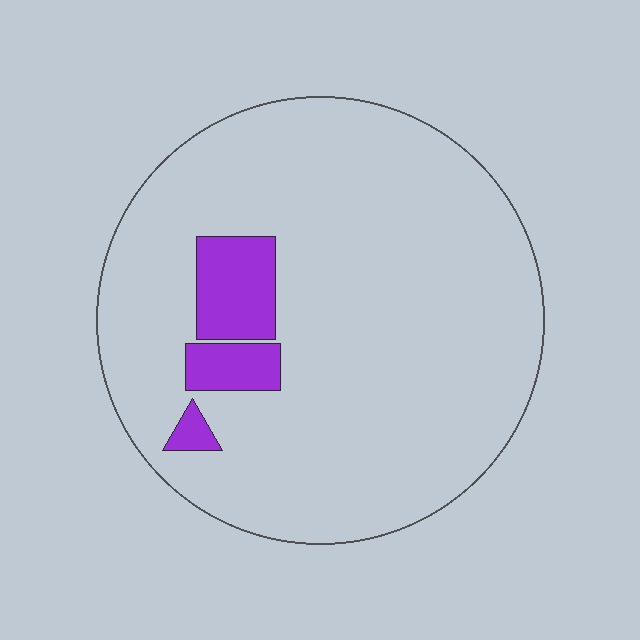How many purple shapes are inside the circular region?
3.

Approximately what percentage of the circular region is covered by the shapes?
Approximately 10%.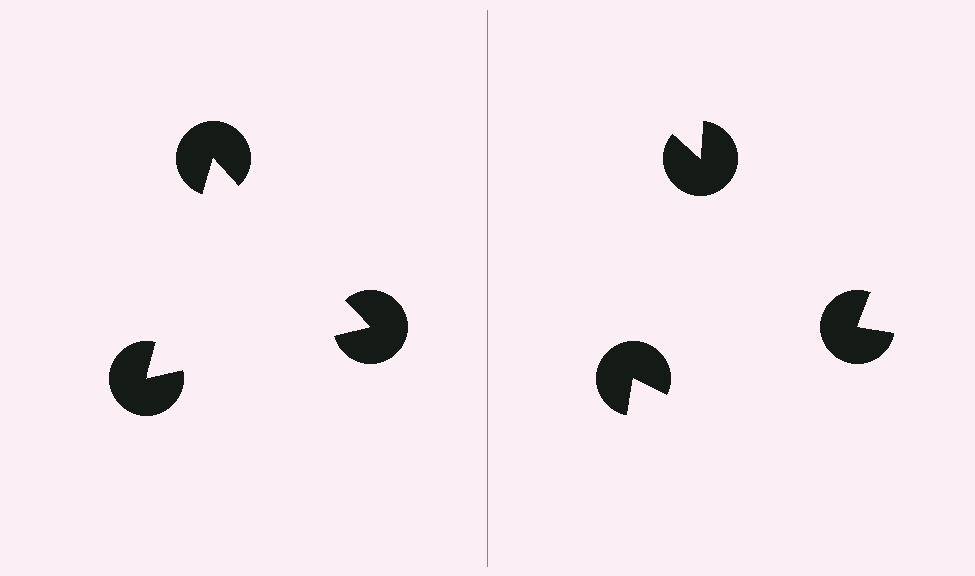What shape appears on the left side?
An illusory triangle.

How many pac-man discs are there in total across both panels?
6 — 3 on each side.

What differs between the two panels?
The pac-man discs are positioned identically on both sides; only the wedge orientations differ. On the left they align to a triangle; on the right they are misaligned.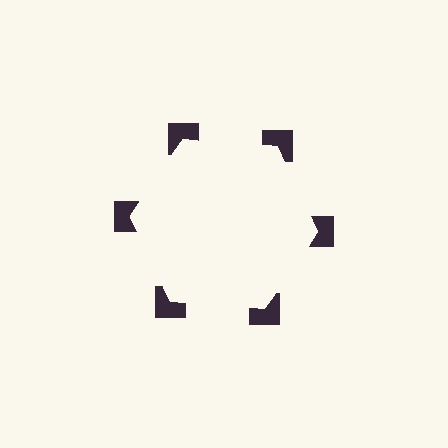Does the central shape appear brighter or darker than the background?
It typically appears slightly brighter than the background, even though no actual brightness change is drawn.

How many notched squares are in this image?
There are 6 — one at each vertex of the illusory hexagon.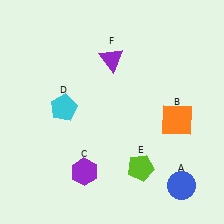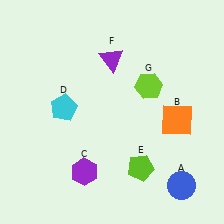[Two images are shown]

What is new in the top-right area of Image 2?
A lime hexagon (G) was added in the top-right area of Image 2.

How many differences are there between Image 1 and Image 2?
There is 1 difference between the two images.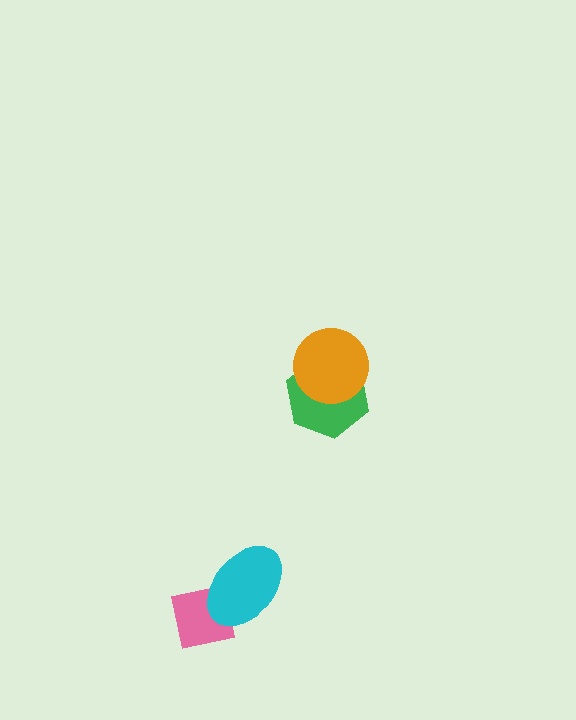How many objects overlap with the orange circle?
1 object overlaps with the orange circle.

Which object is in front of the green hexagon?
The orange circle is in front of the green hexagon.